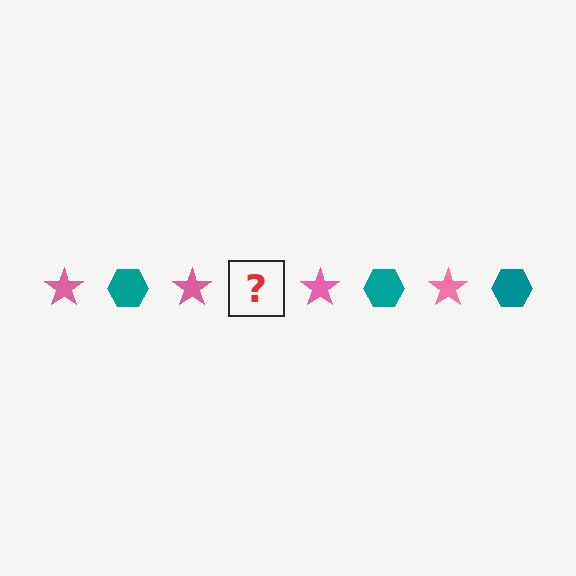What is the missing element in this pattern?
The missing element is a teal hexagon.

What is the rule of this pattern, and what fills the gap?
The rule is that the pattern alternates between pink star and teal hexagon. The gap should be filled with a teal hexagon.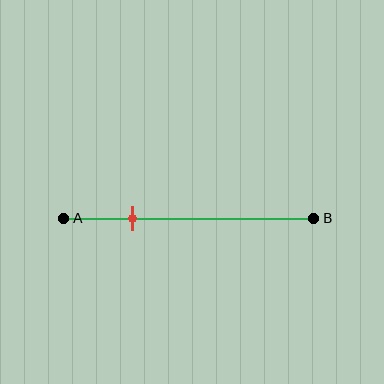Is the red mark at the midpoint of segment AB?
No, the mark is at about 25% from A, not at the 50% midpoint.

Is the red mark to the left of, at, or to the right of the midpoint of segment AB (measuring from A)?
The red mark is to the left of the midpoint of segment AB.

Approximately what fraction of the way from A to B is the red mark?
The red mark is approximately 25% of the way from A to B.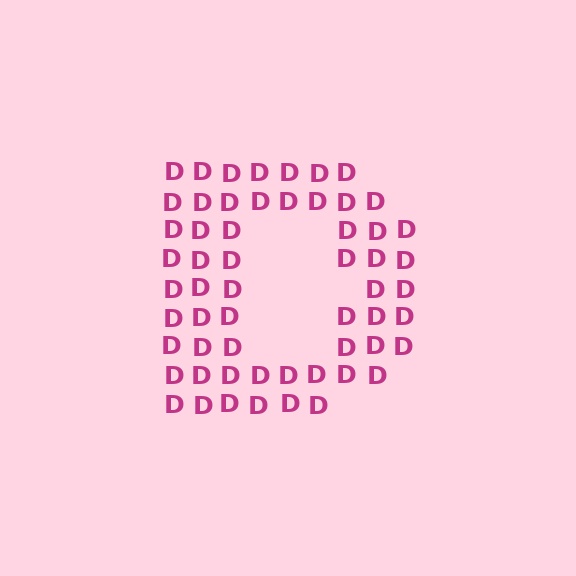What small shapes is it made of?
It is made of small letter D's.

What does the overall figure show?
The overall figure shows the letter D.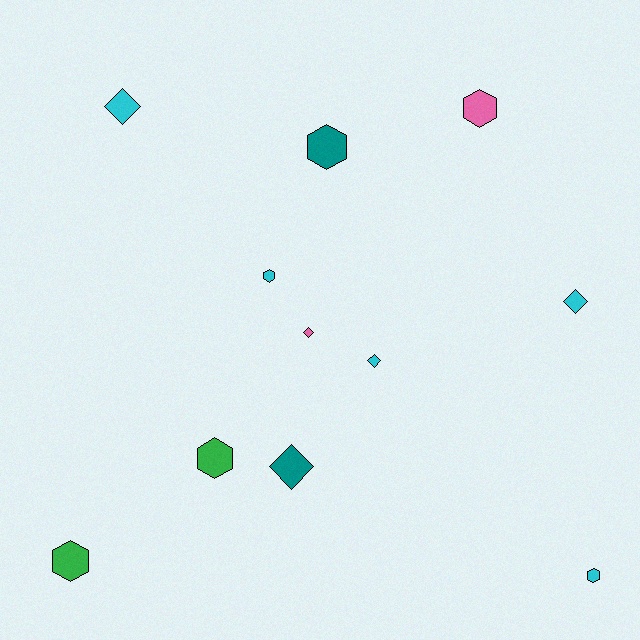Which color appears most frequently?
Cyan, with 5 objects.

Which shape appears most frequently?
Hexagon, with 6 objects.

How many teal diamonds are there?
There is 1 teal diamond.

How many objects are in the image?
There are 11 objects.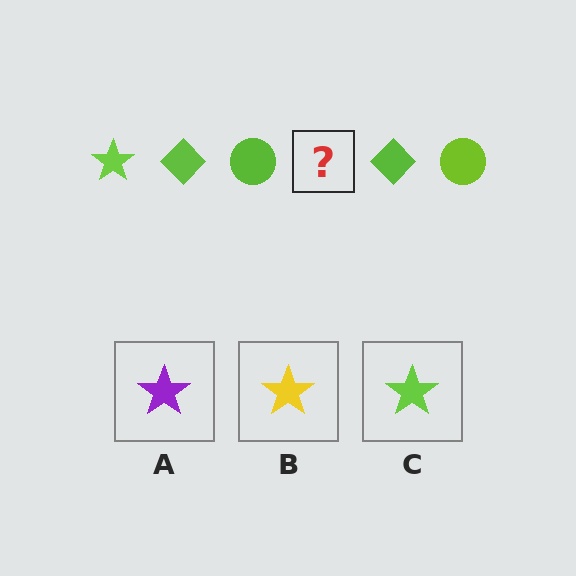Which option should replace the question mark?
Option C.